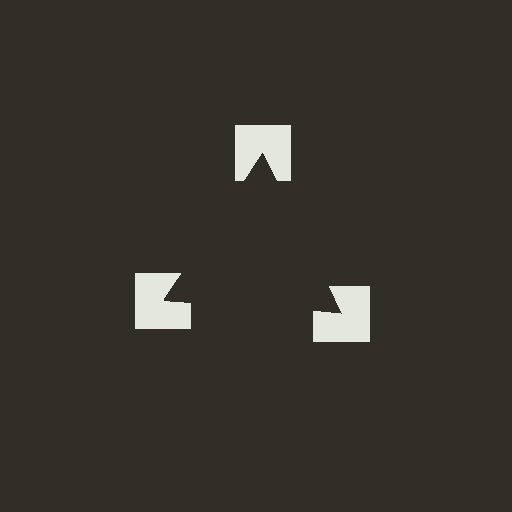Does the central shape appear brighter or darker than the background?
It typically appears slightly darker than the background, even though no actual brightness change is drawn.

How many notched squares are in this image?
There are 3 — one at each vertex of the illusory triangle.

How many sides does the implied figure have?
3 sides.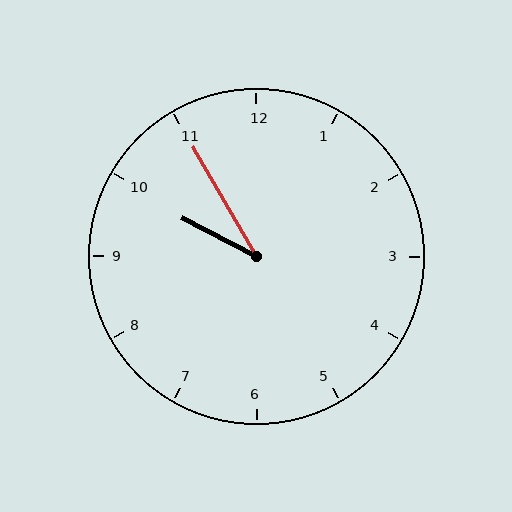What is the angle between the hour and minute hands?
Approximately 32 degrees.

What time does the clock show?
9:55.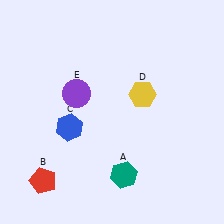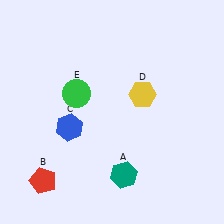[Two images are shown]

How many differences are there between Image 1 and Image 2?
There is 1 difference between the two images.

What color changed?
The circle (E) changed from purple in Image 1 to green in Image 2.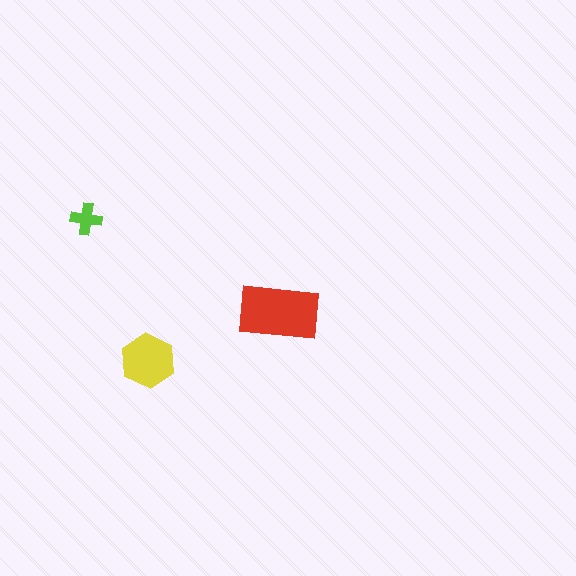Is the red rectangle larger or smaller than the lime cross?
Larger.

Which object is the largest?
The red rectangle.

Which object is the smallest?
The lime cross.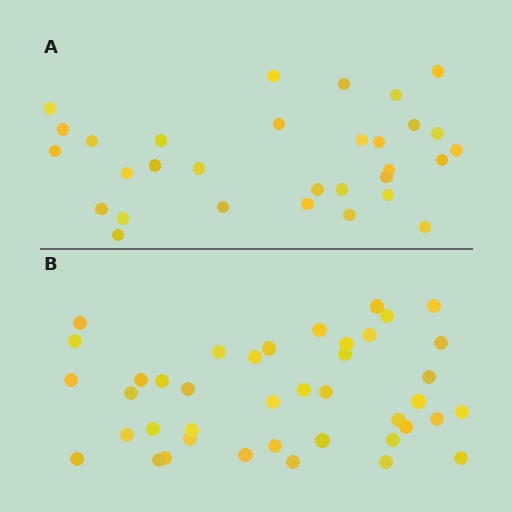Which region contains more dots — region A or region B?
Region B (the bottom region) has more dots.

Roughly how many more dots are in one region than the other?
Region B has roughly 10 or so more dots than region A.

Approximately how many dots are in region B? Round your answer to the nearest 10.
About 40 dots. (The exact count is 41, which rounds to 40.)